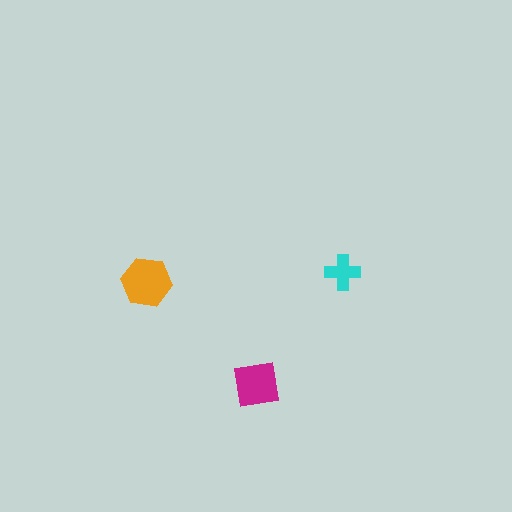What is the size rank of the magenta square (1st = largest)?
2nd.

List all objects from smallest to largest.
The cyan cross, the magenta square, the orange hexagon.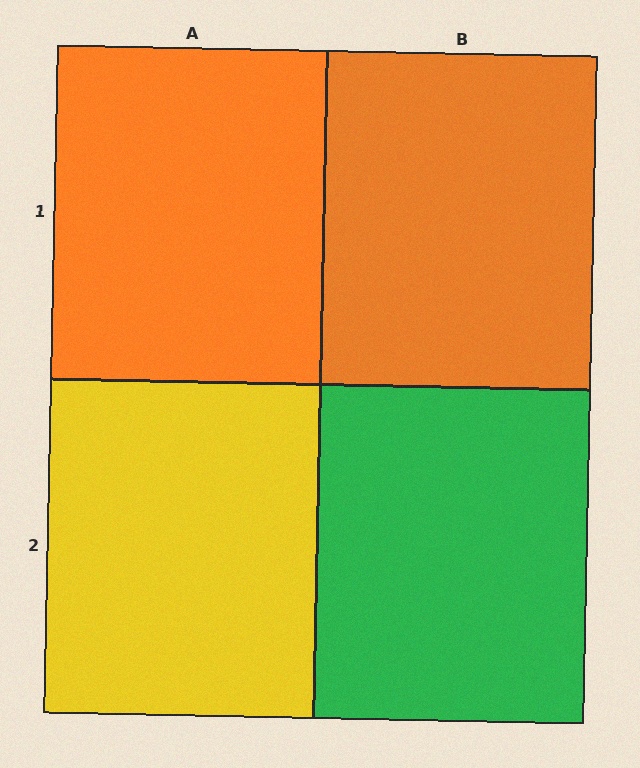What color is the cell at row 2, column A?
Yellow.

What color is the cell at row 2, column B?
Green.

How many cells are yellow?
1 cell is yellow.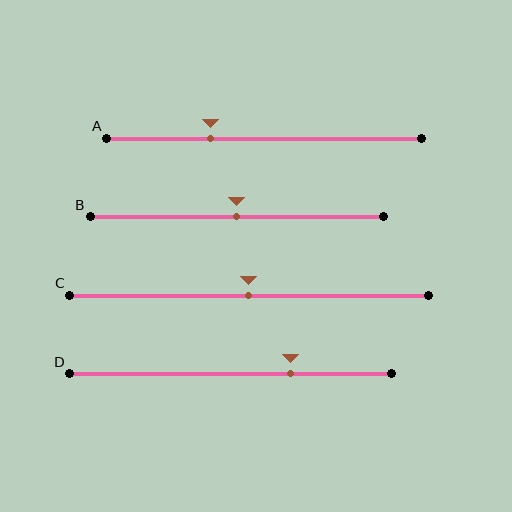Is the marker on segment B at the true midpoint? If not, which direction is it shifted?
Yes, the marker on segment B is at the true midpoint.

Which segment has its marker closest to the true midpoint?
Segment B has its marker closest to the true midpoint.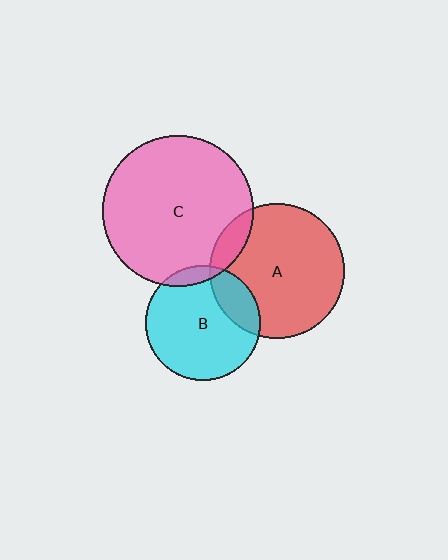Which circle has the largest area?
Circle C (pink).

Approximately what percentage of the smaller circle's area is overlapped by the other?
Approximately 10%.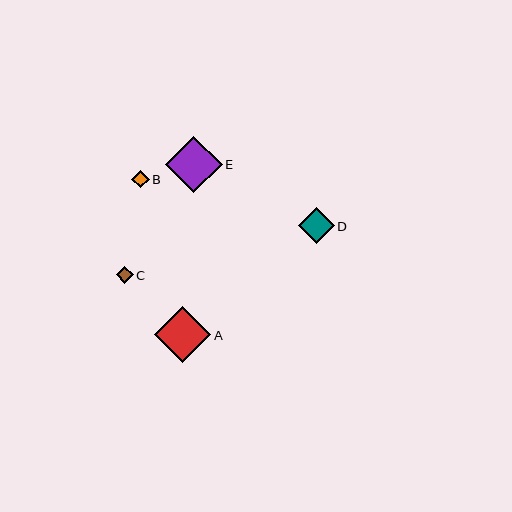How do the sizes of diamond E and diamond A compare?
Diamond E and diamond A are approximately the same size.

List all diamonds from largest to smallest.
From largest to smallest: E, A, D, B, C.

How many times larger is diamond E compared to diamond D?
Diamond E is approximately 1.6 times the size of diamond D.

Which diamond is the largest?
Diamond E is the largest with a size of approximately 57 pixels.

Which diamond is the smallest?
Diamond C is the smallest with a size of approximately 17 pixels.